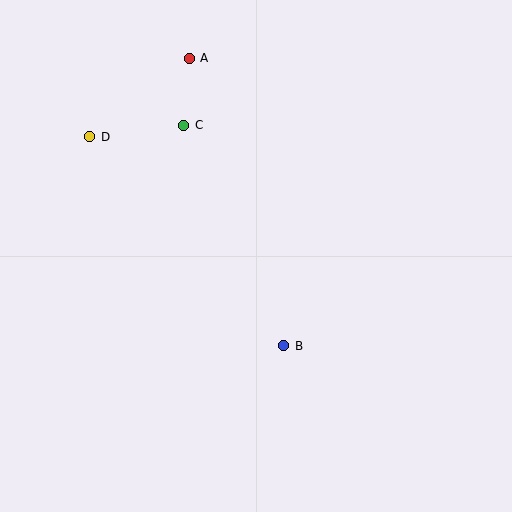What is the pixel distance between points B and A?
The distance between B and A is 303 pixels.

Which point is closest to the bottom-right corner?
Point B is closest to the bottom-right corner.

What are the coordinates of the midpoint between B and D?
The midpoint between B and D is at (187, 241).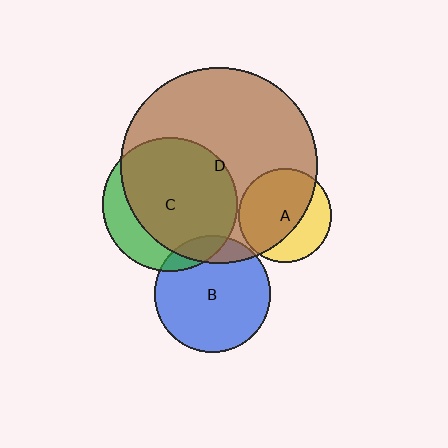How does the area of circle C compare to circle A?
Approximately 2.1 times.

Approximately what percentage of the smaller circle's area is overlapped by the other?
Approximately 75%.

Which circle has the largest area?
Circle D (brown).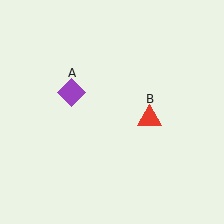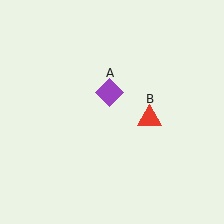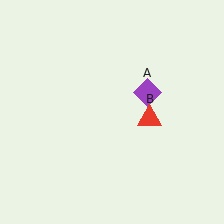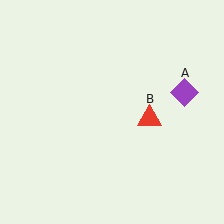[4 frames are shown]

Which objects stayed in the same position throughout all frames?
Red triangle (object B) remained stationary.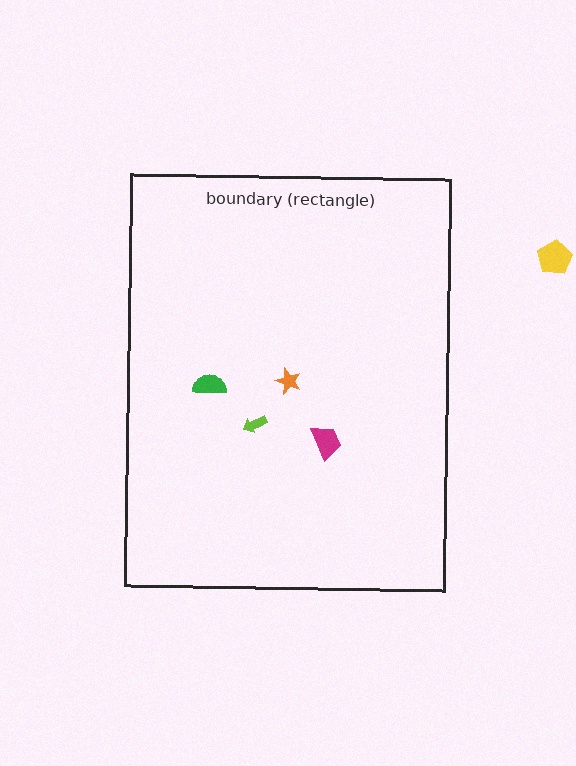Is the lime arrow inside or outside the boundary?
Inside.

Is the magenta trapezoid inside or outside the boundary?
Inside.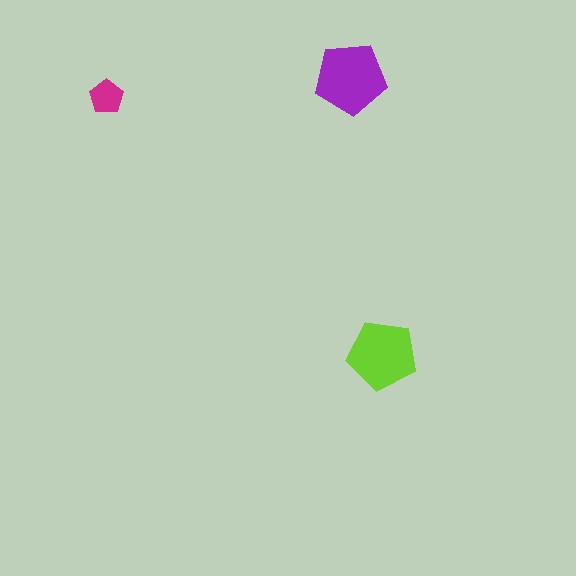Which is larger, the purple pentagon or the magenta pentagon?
The purple one.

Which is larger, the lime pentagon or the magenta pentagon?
The lime one.